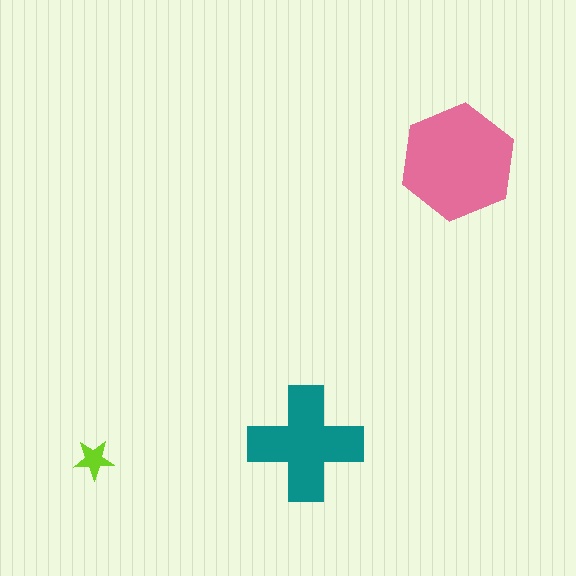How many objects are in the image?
There are 3 objects in the image.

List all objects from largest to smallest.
The pink hexagon, the teal cross, the lime star.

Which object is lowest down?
The lime star is bottommost.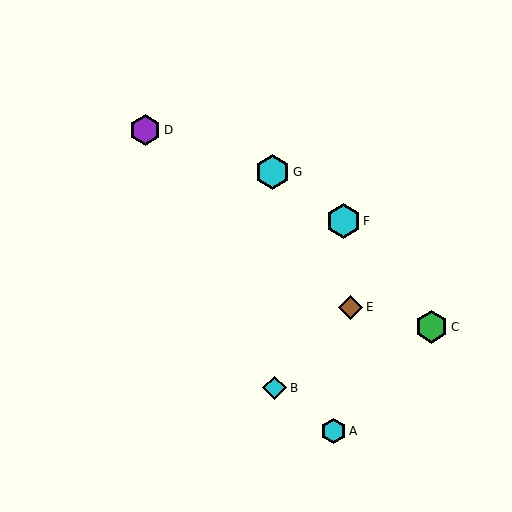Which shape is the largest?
The cyan hexagon (labeled G) is the largest.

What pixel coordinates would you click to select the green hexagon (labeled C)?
Click at (432, 327) to select the green hexagon C.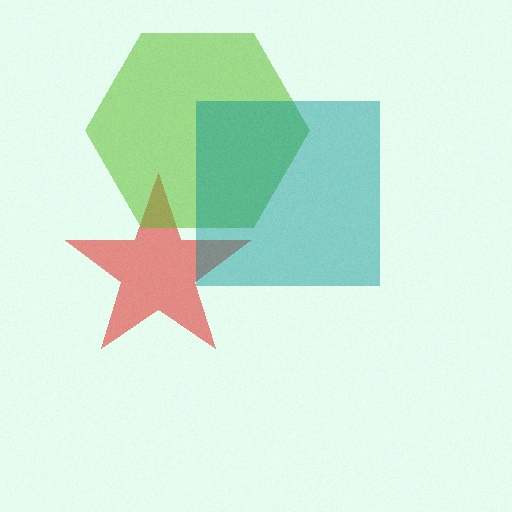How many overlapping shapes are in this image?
There are 3 overlapping shapes in the image.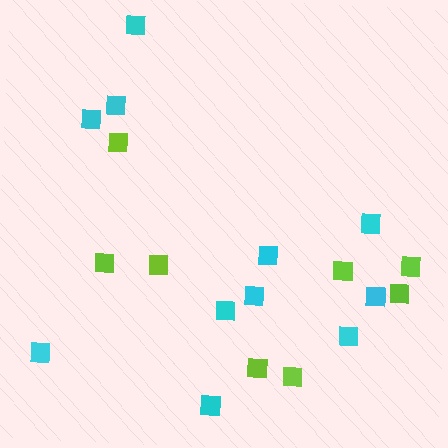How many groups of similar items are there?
There are 2 groups: one group of lime squares (8) and one group of cyan squares (11).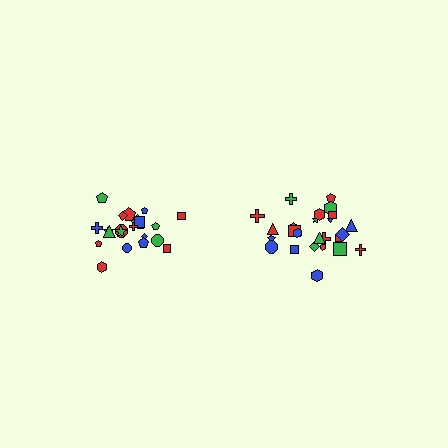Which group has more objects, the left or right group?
The right group.